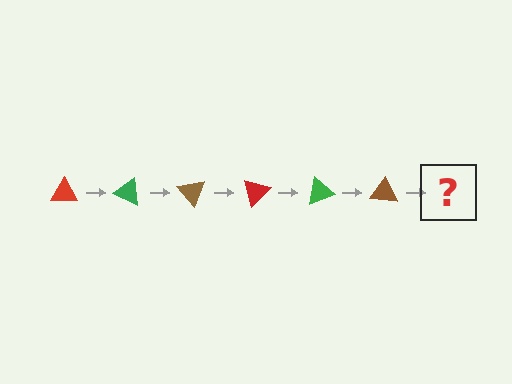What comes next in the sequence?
The next element should be a red triangle, rotated 150 degrees from the start.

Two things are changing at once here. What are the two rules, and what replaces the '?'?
The two rules are that it rotates 25 degrees each step and the color cycles through red, green, and brown. The '?' should be a red triangle, rotated 150 degrees from the start.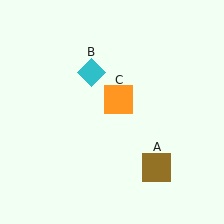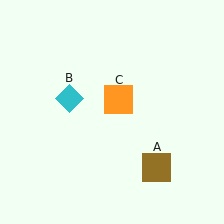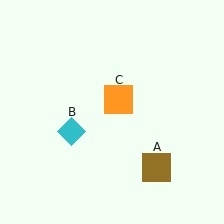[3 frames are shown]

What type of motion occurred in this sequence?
The cyan diamond (object B) rotated counterclockwise around the center of the scene.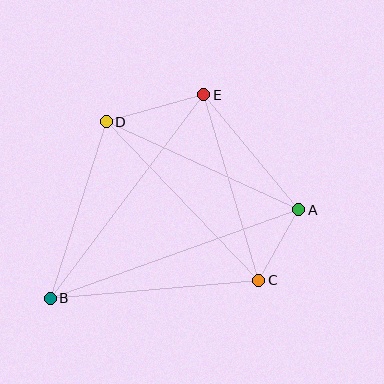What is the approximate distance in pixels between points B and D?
The distance between B and D is approximately 185 pixels.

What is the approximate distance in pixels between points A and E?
The distance between A and E is approximately 149 pixels.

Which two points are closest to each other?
Points A and C are closest to each other.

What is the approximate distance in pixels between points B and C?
The distance between B and C is approximately 209 pixels.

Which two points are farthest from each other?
Points A and B are farthest from each other.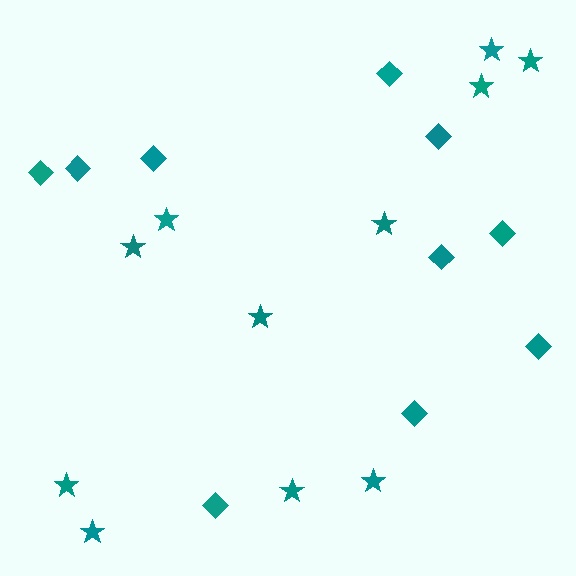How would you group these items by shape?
There are 2 groups: one group of diamonds (10) and one group of stars (11).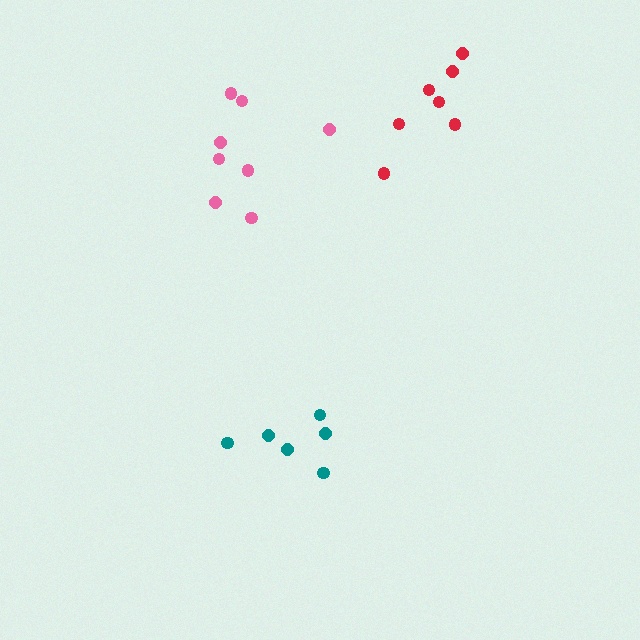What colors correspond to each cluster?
The clusters are colored: pink, teal, red.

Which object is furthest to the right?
The red cluster is rightmost.